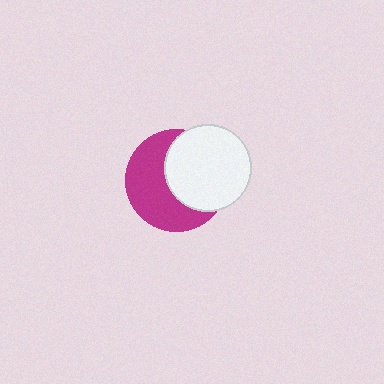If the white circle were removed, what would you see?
You would see the complete magenta circle.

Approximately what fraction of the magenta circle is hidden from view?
Roughly 47% of the magenta circle is hidden behind the white circle.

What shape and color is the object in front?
The object in front is a white circle.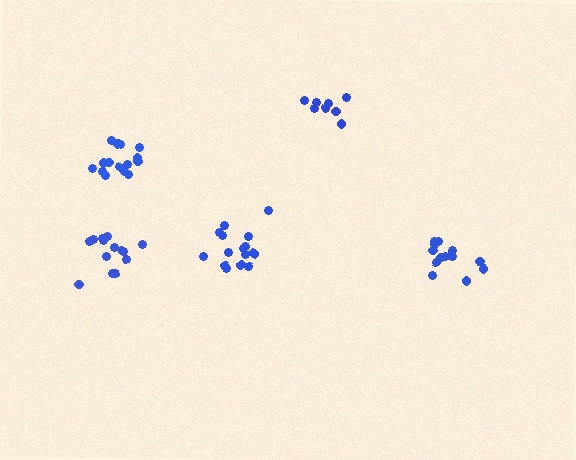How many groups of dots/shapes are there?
There are 5 groups.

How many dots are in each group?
Group 1: 15 dots, Group 2: 15 dots, Group 3: 14 dots, Group 4: 9 dots, Group 5: 14 dots (67 total).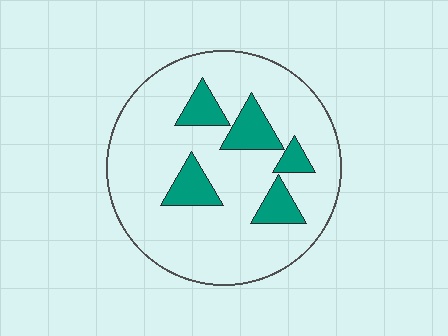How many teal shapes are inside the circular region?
5.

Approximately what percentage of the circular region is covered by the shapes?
Approximately 15%.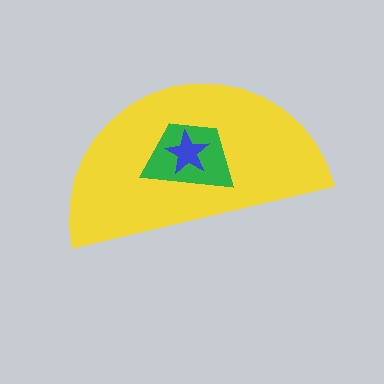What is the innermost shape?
The blue star.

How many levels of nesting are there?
3.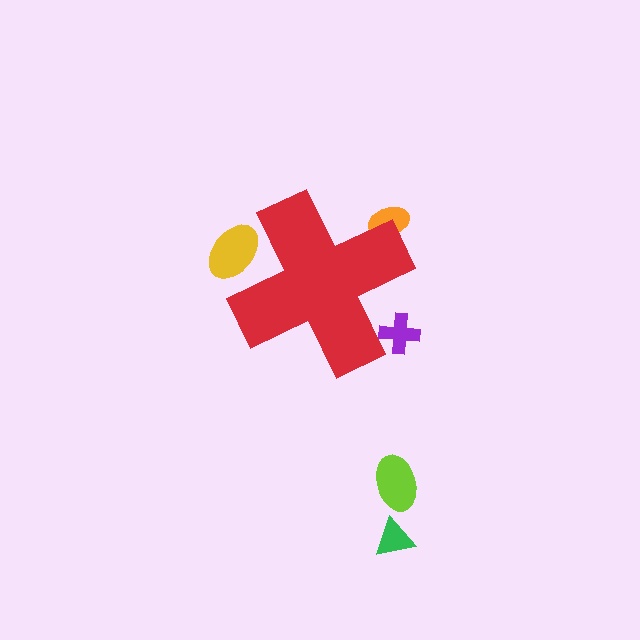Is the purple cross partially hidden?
Yes, the purple cross is partially hidden behind the red cross.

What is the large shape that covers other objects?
A red cross.